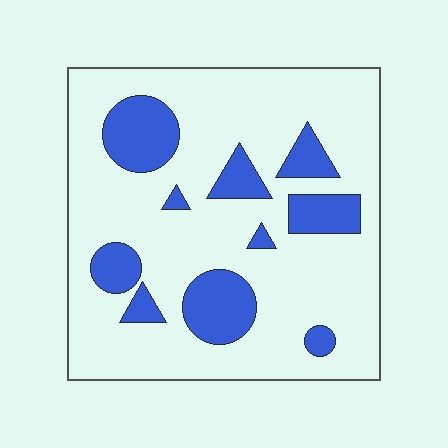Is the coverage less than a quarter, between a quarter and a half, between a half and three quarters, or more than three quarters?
Less than a quarter.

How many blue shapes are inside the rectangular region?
10.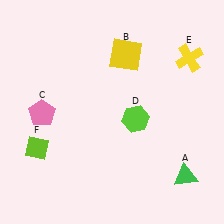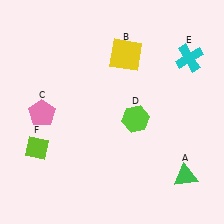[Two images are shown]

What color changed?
The cross (E) changed from yellow in Image 1 to cyan in Image 2.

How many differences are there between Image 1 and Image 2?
There is 1 difference between the two images.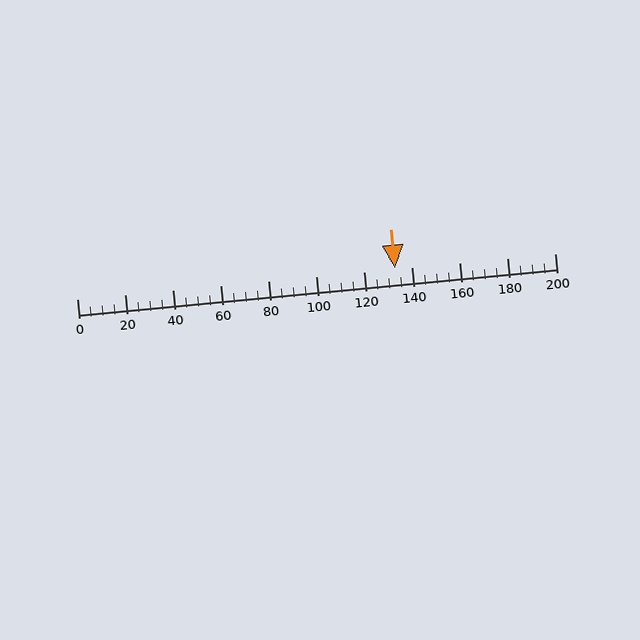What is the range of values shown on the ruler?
The ruler shows values from 0 to 200.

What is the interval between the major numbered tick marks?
The major tick marks are spaced 20 units apart.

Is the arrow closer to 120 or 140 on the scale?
The arrow is closer to 140.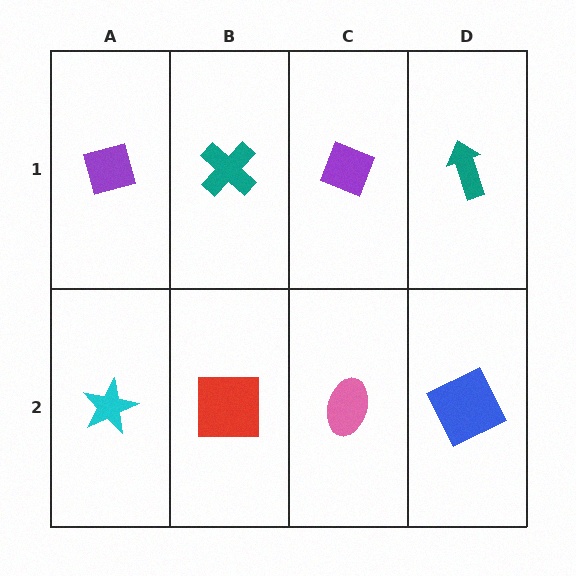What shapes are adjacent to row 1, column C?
A pink ellipse (row 2, column C), a teal cross (row 1, column B), a teal arrow (row 1, column D).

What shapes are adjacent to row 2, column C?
A purple diamond (row 1, column C), a red square (row 2, column B), a blue square (row 2, column D).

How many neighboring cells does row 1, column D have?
2.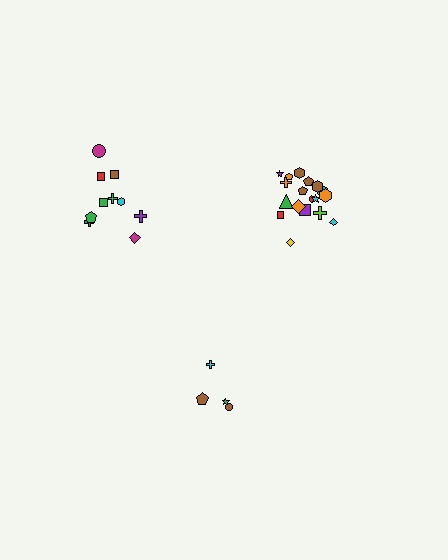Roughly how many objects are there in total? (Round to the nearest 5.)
Roughly 30 objects in total.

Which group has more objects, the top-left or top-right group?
The top-right group.